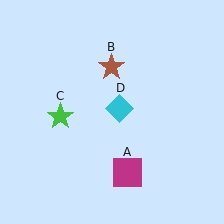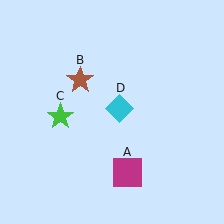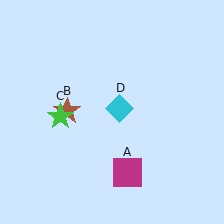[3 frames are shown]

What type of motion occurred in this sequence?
The brown star (object B) rotated counterclockwise around the center of the scene.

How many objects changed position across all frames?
1 object changed position: brown star (object B).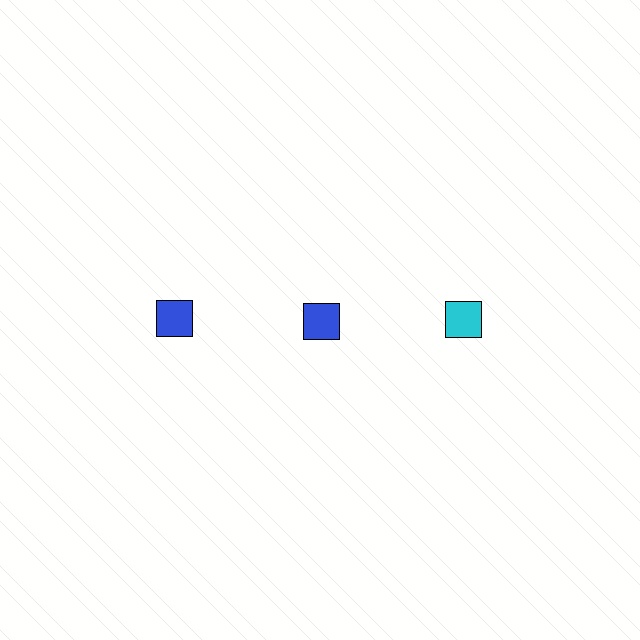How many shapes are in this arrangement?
There are 3 shapes arranged in a grid pattern.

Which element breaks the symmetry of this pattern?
The cyan square in the top row, center column breaks the symmetry. All other shapes are blue squares.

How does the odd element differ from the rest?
It has a different color: cyan instead of blue.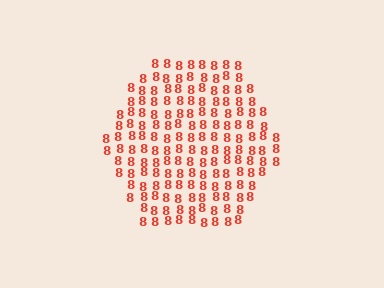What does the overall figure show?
The overall figure shows a hexagon.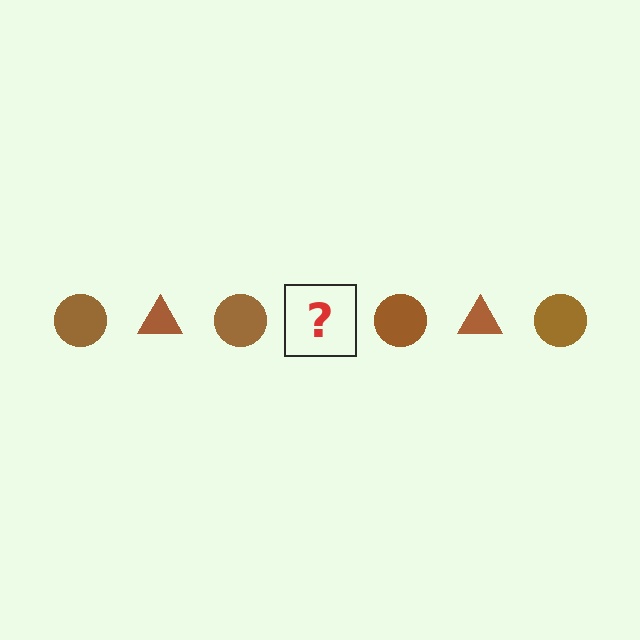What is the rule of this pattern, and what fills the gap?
The rule is that the pattern cycles through circle, triangle shapes in brown. The gap should be filled with a brown triangle.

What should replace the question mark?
The question mark should be replaced with a brown triangle.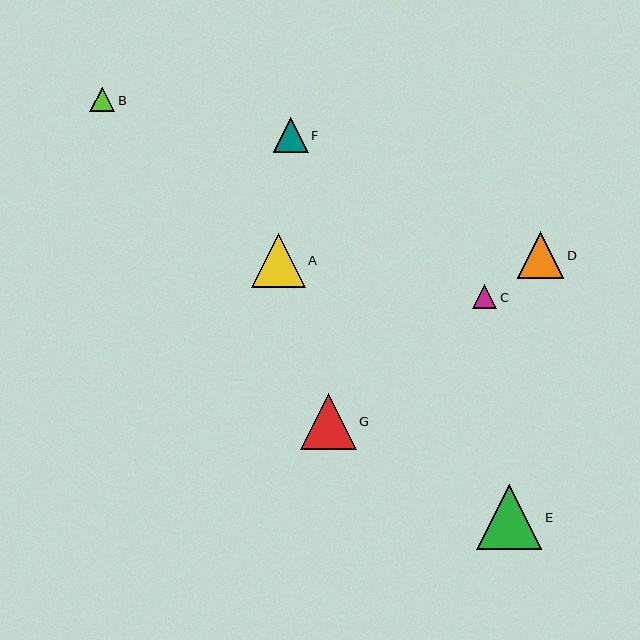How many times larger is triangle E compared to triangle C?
Triangle E is approximately 2.7 times the size of triangle C.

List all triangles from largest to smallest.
From largest to smallest: E, G, A, D, F, B, C.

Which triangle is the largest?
Triangle E is the largest with a size of approximately 65 pixels.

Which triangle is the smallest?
Triangle C is the smallest with a size of approximately 24 pixels.